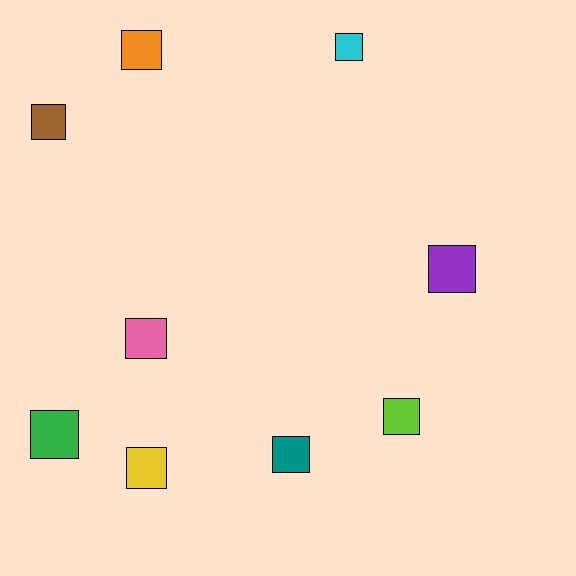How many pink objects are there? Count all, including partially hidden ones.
There is 1 pink object.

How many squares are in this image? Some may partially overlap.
There are 9 squares.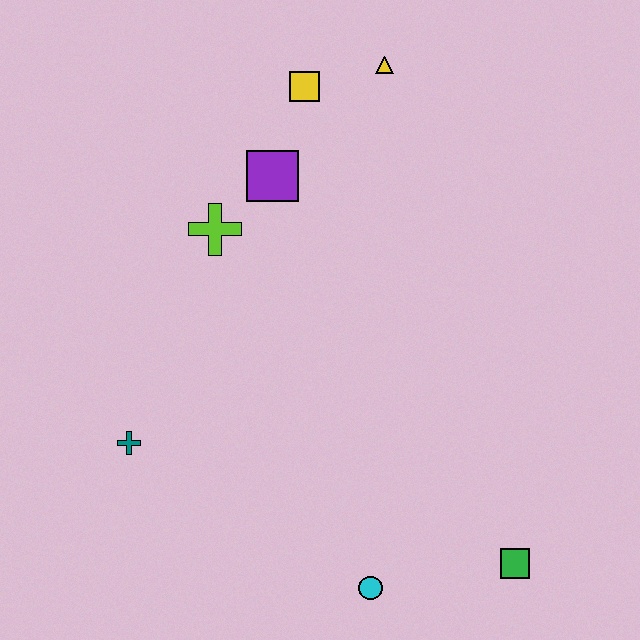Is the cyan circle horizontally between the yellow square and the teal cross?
No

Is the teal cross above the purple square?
No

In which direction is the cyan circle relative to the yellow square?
The cyan circle is below the yellow square.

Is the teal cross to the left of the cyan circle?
Yes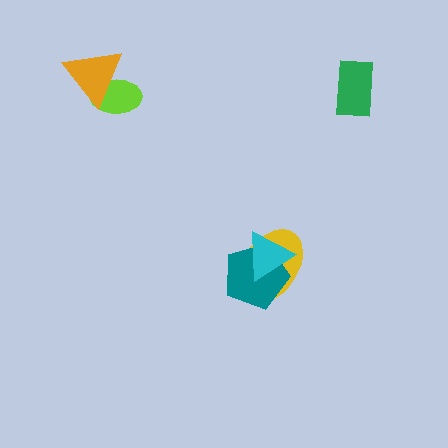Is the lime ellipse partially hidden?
Yes, it is partially covered by another shape.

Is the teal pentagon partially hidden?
Yes, it is partially covered by another shape.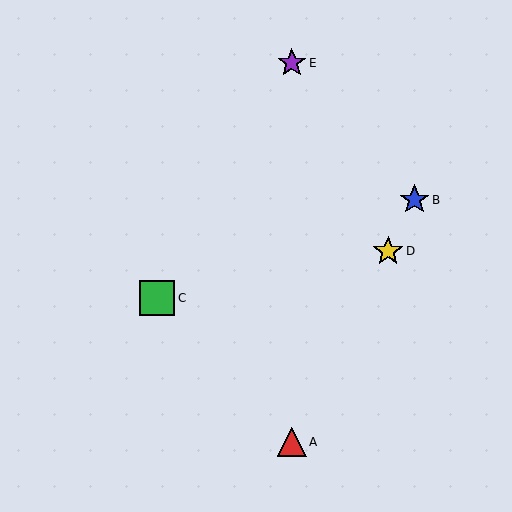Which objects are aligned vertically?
Objects A, E are aligned vertically.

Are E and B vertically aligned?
No, E is at x≈292 and B is at x≈414.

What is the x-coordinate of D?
Object D is at x≈388.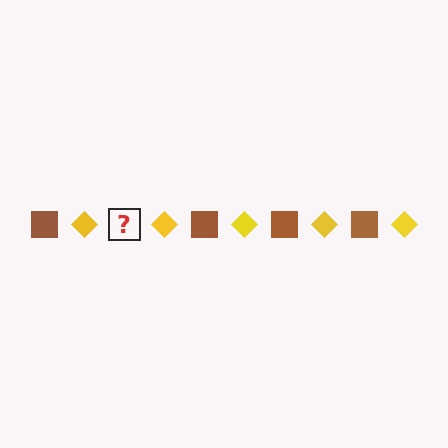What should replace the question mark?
The question mark should be replaced with a brown square.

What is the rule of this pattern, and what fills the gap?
The rule is that the pattern alternates between brown square and yellow diamond. The gap should be filled with a brown square.